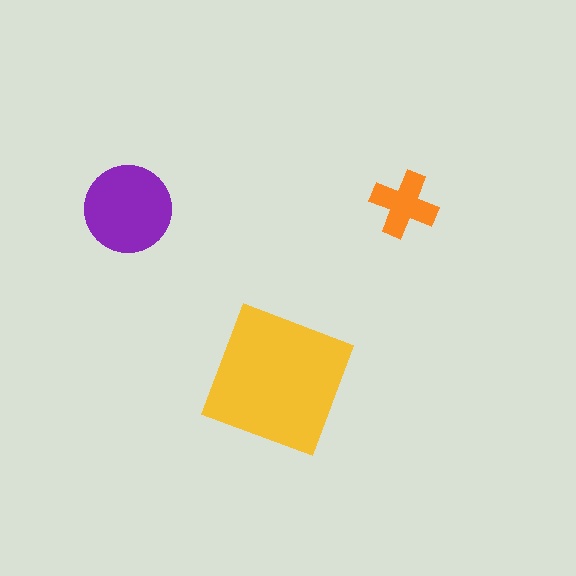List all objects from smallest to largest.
The orange cross, the purple circle, the yellow square.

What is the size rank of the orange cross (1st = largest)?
3rd.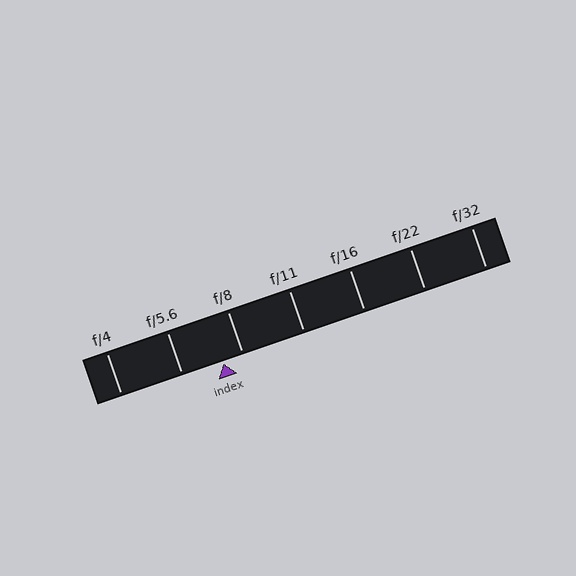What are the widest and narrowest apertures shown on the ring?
The widest aperture shown is f/4 and the narrowest is f/32.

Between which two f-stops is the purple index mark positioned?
The index mark is between f/5.6 and f/8.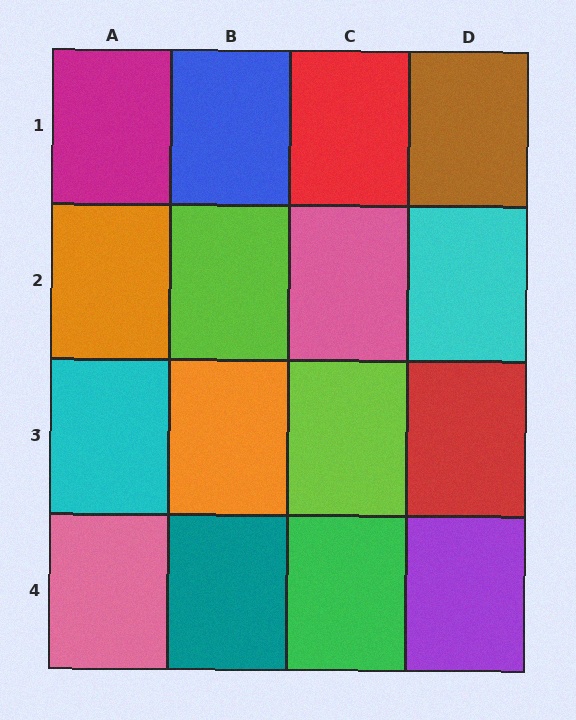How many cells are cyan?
2 cells are cyan.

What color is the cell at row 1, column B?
Blue.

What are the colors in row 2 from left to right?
Orange, lime, pink, cyan.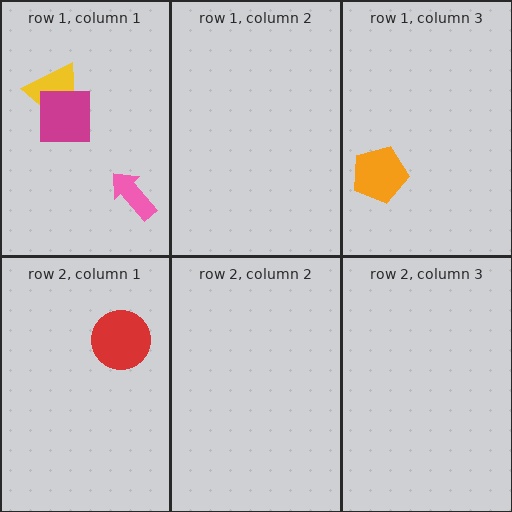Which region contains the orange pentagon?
The row 1, column 3 region.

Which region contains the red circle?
The row 2, column 1 region.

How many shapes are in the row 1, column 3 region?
1.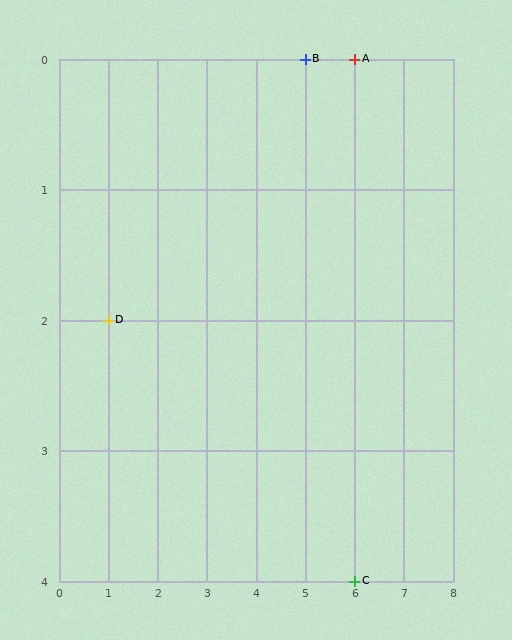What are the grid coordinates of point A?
Point A is at grid coordinates (6, 0).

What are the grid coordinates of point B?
Point B is at grid coordinates (5, 0).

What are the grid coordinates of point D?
Point D is at grid coordinates (1, 2).